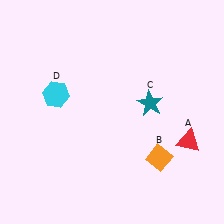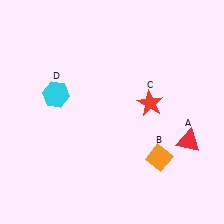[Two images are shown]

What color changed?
The star (C) changed from teal in Image 1 to red in Image 2.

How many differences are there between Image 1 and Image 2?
There is 1 difference between the two images.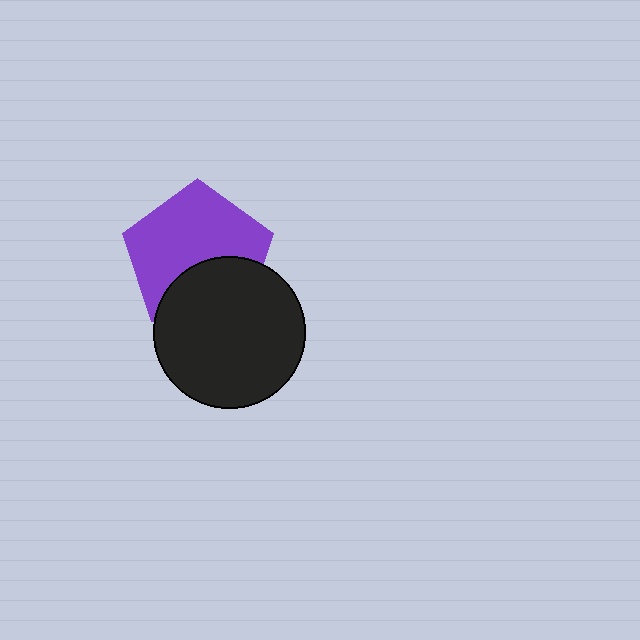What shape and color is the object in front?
The object in front is a black circle.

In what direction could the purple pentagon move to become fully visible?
The purple pentagon could move up. That would shift it out from behind the black circle entirely.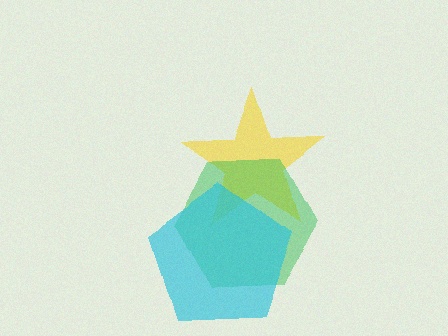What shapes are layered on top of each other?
The layered shapes are: a yellow star, a green hexagon, a cyan pentagon.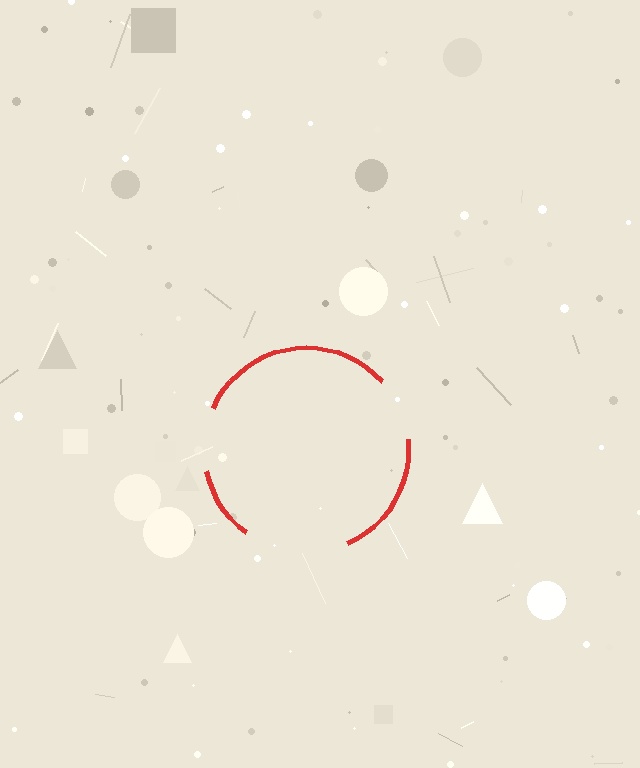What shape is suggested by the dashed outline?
The dashed outline suggests a circle.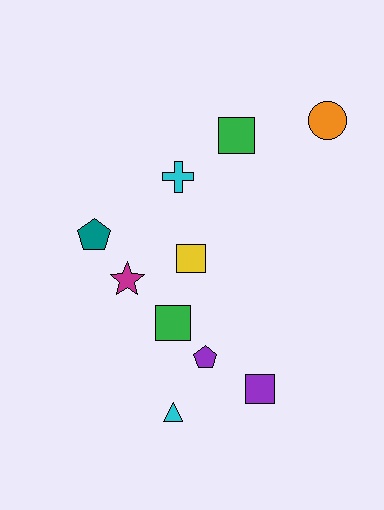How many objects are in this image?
There are 10 objects.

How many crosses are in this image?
There is 1 cross.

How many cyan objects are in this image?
There are 2 cyan objects.